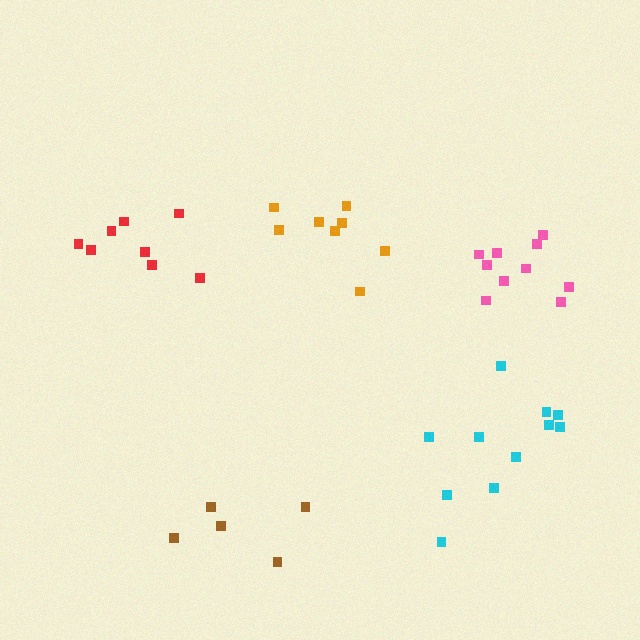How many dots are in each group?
Group 1: 8 dots, Group 2: 10 dots, Group 3: 5 dots, Group 4: 11 dots, Group 5: 8 dots (42 total).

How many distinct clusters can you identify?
There are 5 distinct clusters.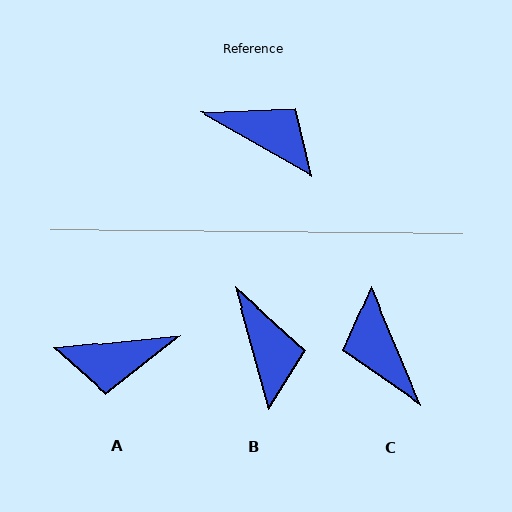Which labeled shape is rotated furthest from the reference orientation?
A, about 145 degrees away.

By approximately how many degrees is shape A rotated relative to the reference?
Approximately 145 degrees clockwise.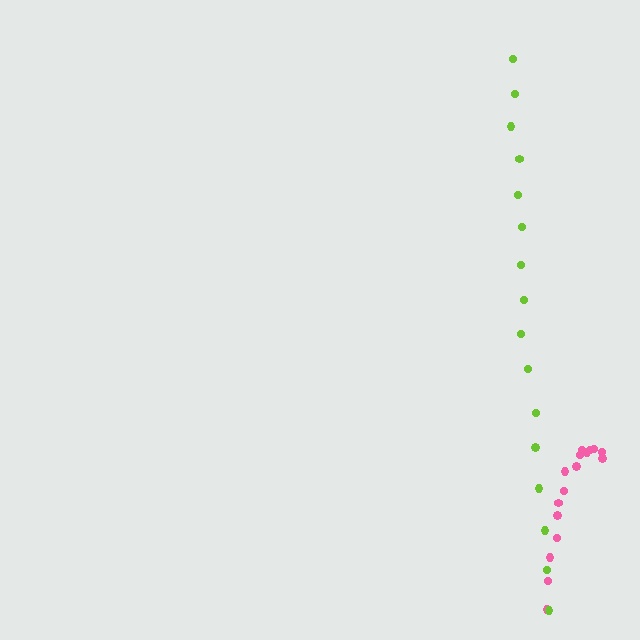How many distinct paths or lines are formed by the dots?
There are 2 distinct paths.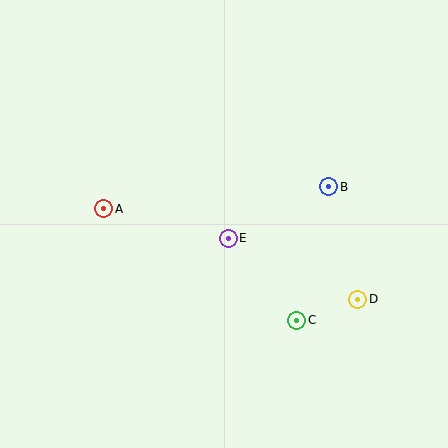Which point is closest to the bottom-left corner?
Point A is closest to the bottom-left corner.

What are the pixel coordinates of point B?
Point B is at (329, 187).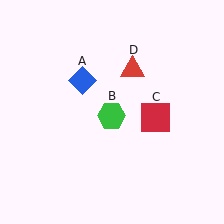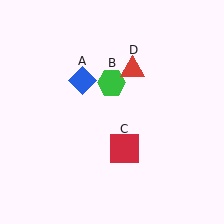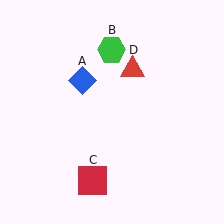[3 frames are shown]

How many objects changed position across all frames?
2 objects changed position: green hexagon (object B), red square (object C).